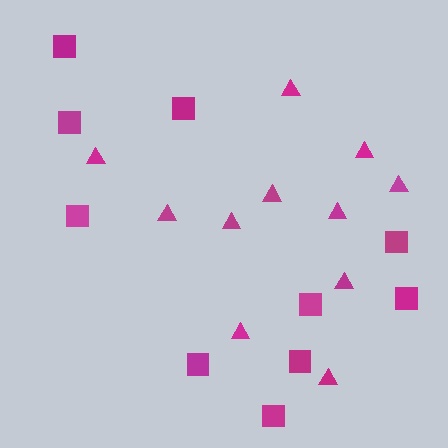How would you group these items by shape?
There are 2 groups: one group of triangles (11) and one group of squares (10).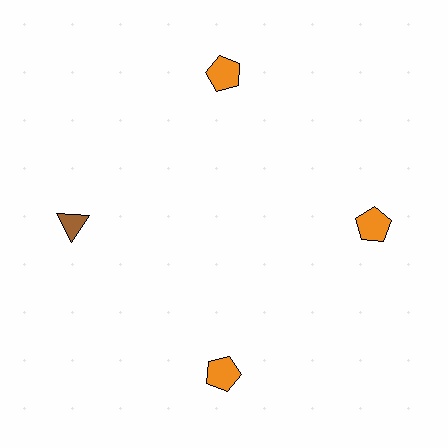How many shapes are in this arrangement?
There are 4 shapes arranged in a ring pattern.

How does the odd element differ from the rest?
It differs in both color (brown instead of orange) and shape (triangle instead of pentagon).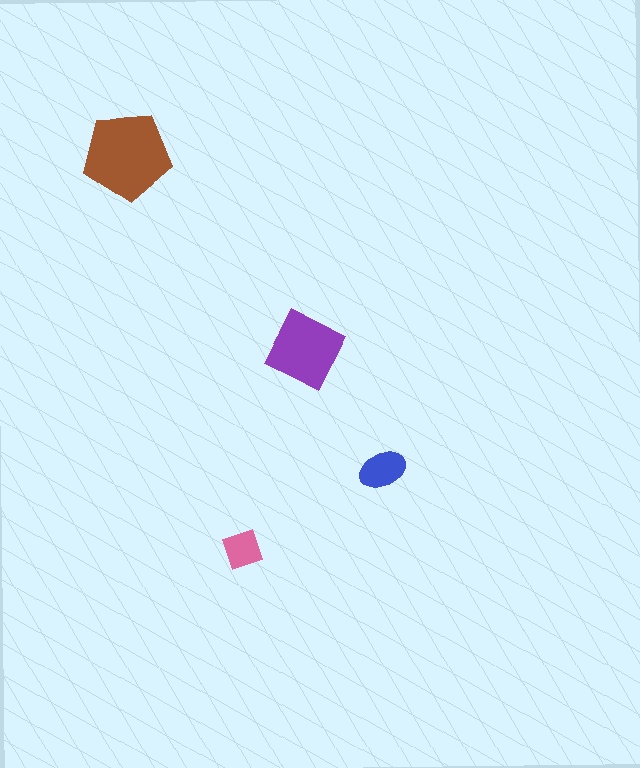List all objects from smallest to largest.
The pink square, the blue ellipse, the purple diamond, the brown pentagon.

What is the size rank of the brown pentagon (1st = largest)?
1st.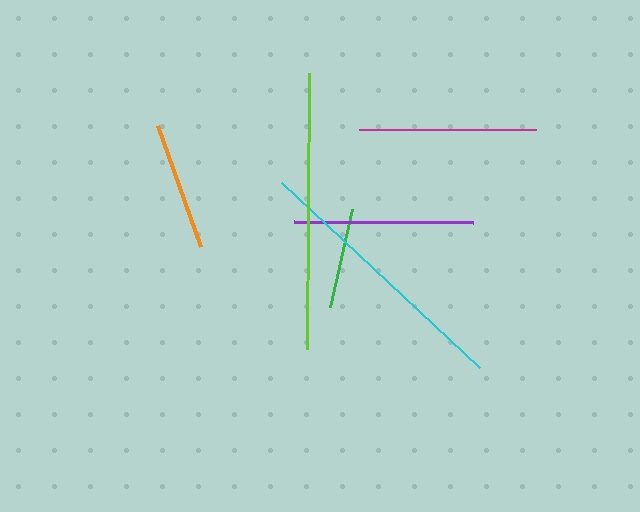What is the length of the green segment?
The green segment is approximately 100 pixels long.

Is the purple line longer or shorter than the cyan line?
The cyan line is longer than the purple line.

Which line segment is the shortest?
The green line is the shortest at approximately 100 pixels.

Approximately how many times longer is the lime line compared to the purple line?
The lime line is approximately 1.5 times the length of the purple line.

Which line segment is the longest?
The lime line is the longest at approximately 277 pixels.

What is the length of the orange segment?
The orange segment is approximately 128 pixels long.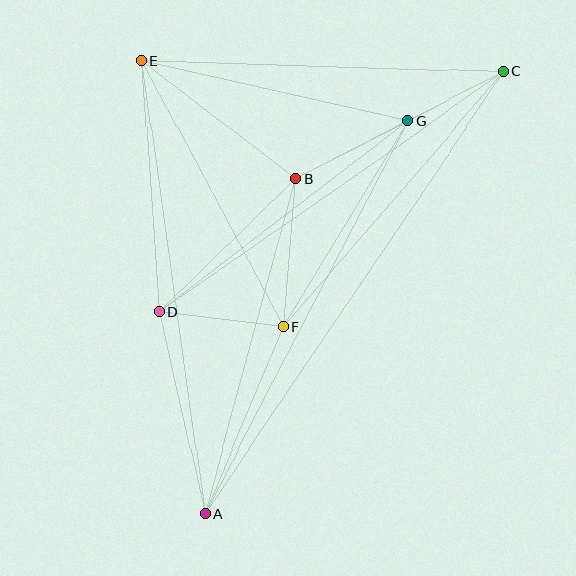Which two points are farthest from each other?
Points A and C are farthest from each other.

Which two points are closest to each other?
Points C and G are closest to each other.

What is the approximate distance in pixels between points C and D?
The distance between C and D is approximately 420 pixels.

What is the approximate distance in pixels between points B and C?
The distance between B and C is approximately 234 pixels.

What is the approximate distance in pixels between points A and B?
The distance between A and B is approximately 347 pixels.